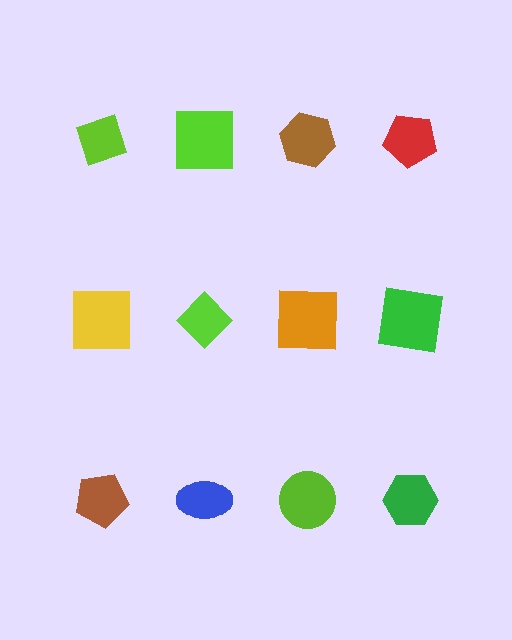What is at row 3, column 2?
A blue ellipse.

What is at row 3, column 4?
A green hexagon.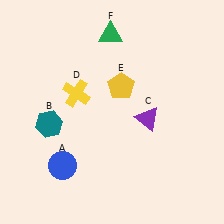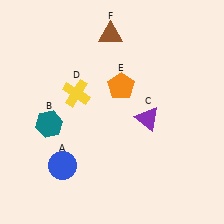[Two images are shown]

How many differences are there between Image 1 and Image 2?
There are 2 differences between the two images.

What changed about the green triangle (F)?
In Image 1, F is green. In Image 2, it changed to brown.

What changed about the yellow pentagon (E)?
In Image 1, E is yellow. In Image 2, it changed to orange.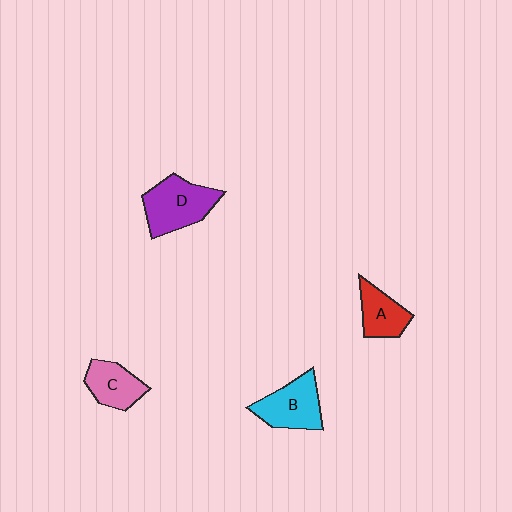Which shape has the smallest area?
Shape A (red).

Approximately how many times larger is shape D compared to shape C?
Approximately 1.5 times.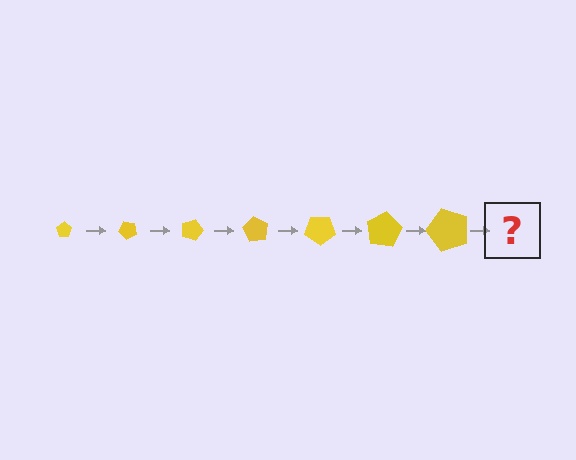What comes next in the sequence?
The next element should be a pentagon, larger than the previous one and rotated 315 degrees from the start.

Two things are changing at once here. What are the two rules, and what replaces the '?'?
The two rules are that the pentagon grows larger each step and it rotates 45 degrees each step. The '?' should be a pentagon, larger than the previous one and rotated 315 degrees from the start.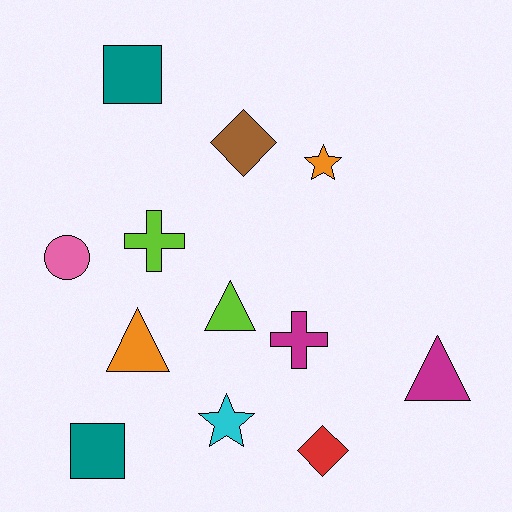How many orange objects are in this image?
There are 2 orange objects.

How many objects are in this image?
There are 12 objects.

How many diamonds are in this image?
There are 2 diamonds.